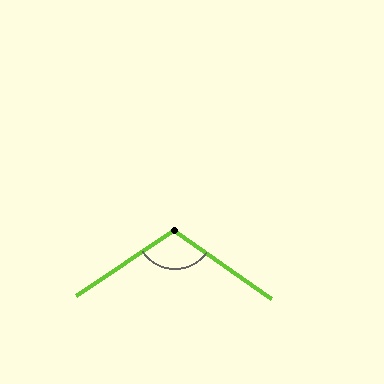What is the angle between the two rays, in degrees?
Approximately 111 degrees.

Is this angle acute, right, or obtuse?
It is obtuse.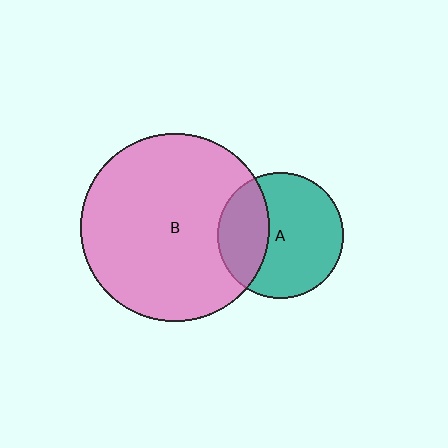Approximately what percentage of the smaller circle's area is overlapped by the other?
Approximately 30%.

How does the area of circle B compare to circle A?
Approximately 2.2 times.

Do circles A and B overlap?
Yes.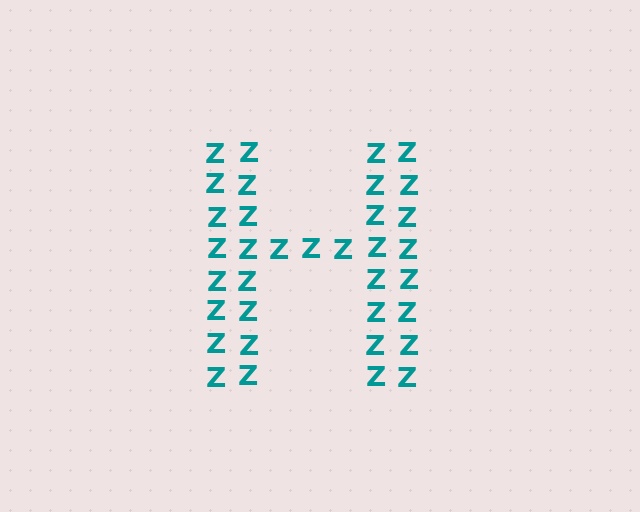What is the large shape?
The large shape is the letter H.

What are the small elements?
The small elements are letter Z's.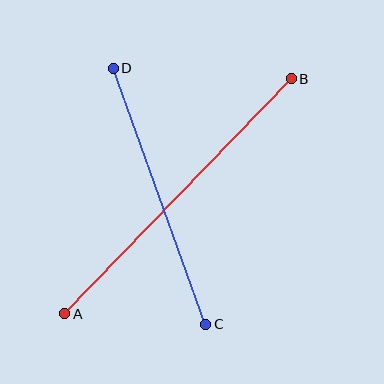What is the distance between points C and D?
The distance is approximately 272 pixels.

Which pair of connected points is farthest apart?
Points A and B are farthest apart.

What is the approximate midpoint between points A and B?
The midpoint is at approximately (178, 196) pixels.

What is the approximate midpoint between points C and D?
The midpoint is at approximately (160, 196) pixels.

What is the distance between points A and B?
The distance is approximately 326 pixels.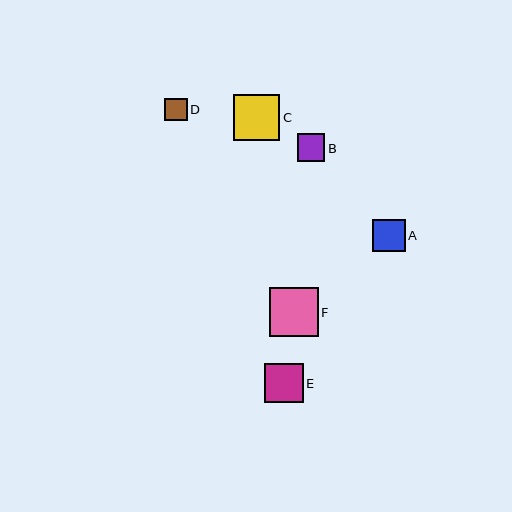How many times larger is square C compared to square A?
Square C is approximately 1.4 times the size of square A.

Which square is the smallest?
Square D is the smallest with a size of approximately 23 pixels.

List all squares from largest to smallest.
From largest to smallest: F, C, E, A, B, D.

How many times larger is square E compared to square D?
Square E is approximately 1.7 times the size of square D.